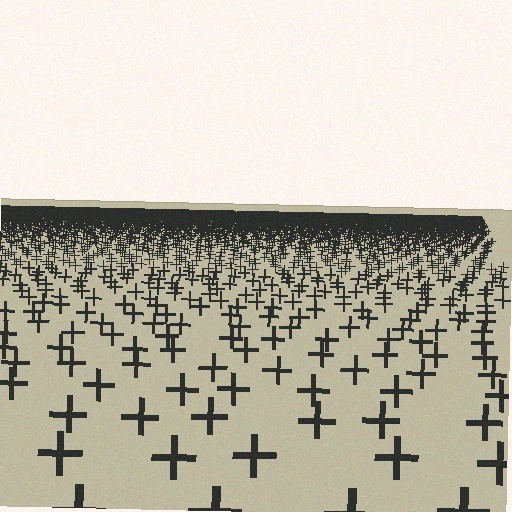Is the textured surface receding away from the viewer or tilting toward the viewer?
The surface is receding away from the viewer. Texture elements get smaller and denser toward the top.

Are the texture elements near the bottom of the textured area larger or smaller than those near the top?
Larger. Near the bottom, elements are closer to the viewer and appear at a bigger on-screen size.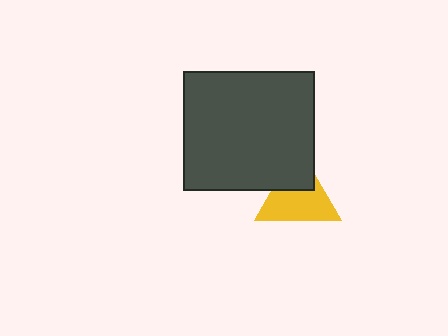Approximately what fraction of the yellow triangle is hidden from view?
Roughly 35% of the yellow triangle is hidden behind the dark gray rectangle.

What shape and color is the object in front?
The object in front is a dark gray rectangle.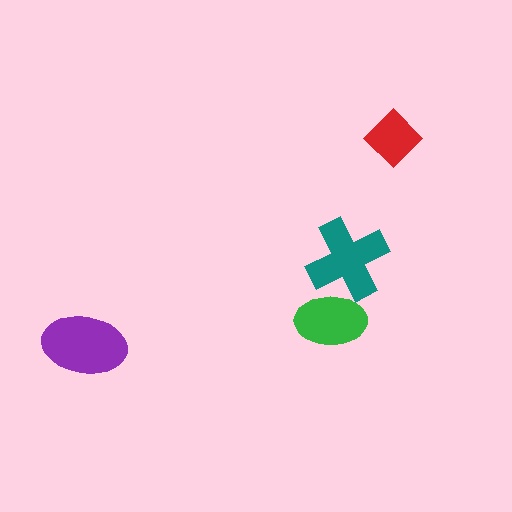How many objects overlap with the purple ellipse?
0 objects overlap with the purple ellipse.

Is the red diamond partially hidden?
No, no other shape covers it.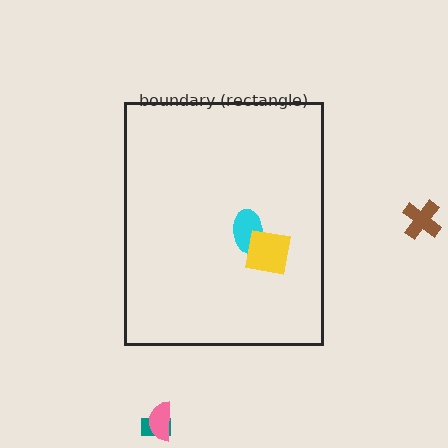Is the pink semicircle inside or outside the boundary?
Outside.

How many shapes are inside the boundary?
2 inside, 3 outside.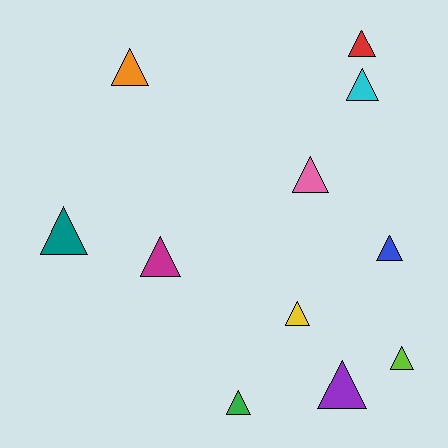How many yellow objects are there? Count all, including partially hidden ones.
There is 1 yellow object.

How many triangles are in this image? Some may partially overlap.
There are 11 triangles.